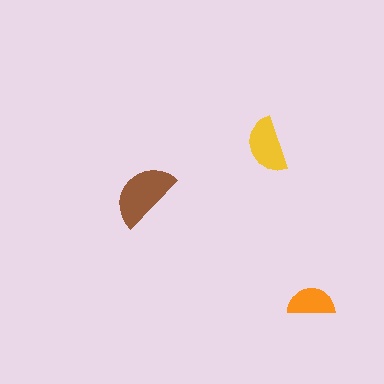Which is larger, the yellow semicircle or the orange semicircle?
The yellow one.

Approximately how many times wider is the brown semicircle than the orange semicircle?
About 1.5 times wider.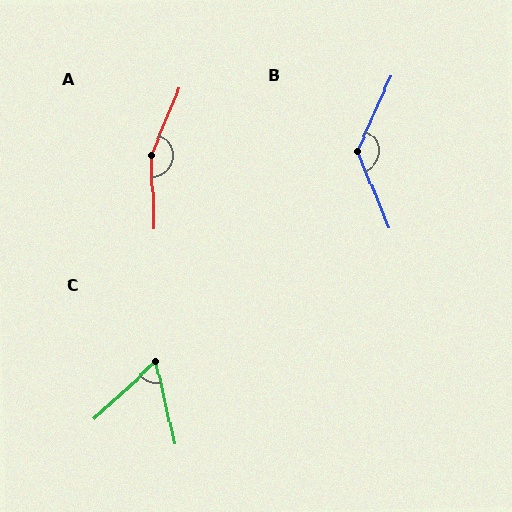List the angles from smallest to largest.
C (60°), B (133°), A (155°).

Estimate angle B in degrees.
Approximately 133 degrees.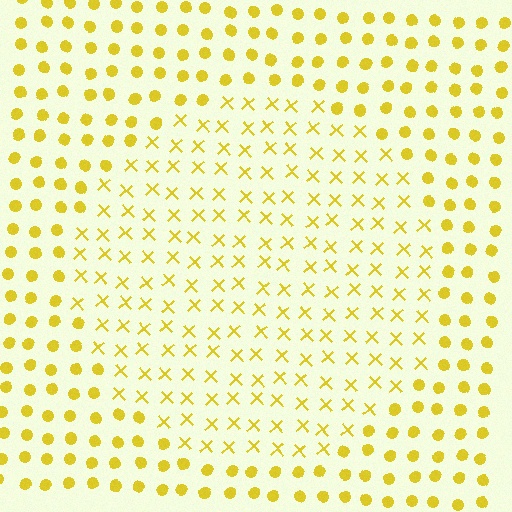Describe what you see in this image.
The image is filled with small yellow elements arranged in a uniform grid. A circle-shaped region contains X marks, while the surrounding area contains circles. The boundary is defined purely by the change in element shape.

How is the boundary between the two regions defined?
The boundary is defined by a change in element shape: X marks inside vs. circles outside. All elements share the same color and spacing.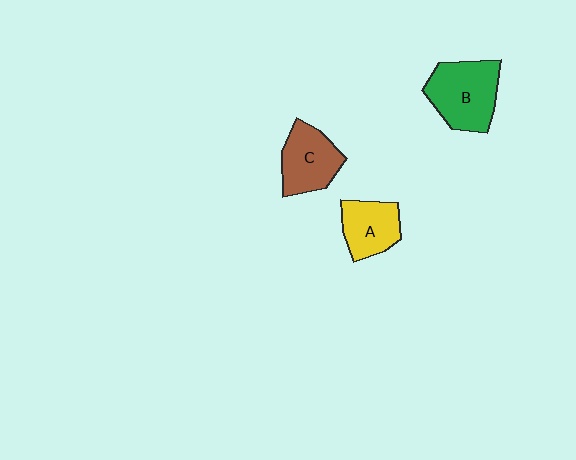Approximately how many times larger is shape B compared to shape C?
Approximately 1.3 times.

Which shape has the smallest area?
Shape A (yellow).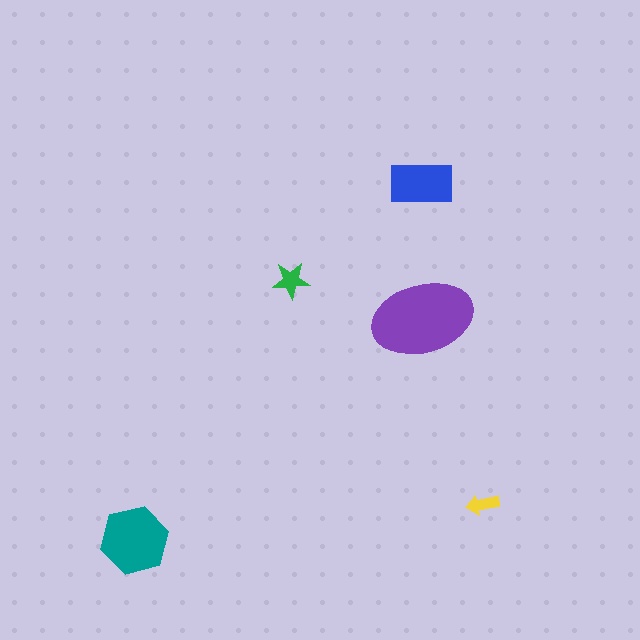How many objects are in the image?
There are 5 objects in the image.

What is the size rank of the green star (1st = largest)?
4th.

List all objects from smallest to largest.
The yellow arrow, the green star, the blue rectangle, the teal hexagon, the purple ellipse.